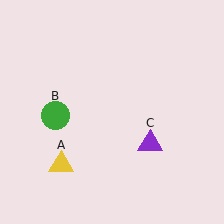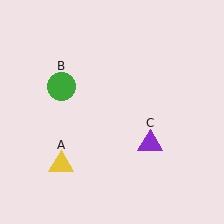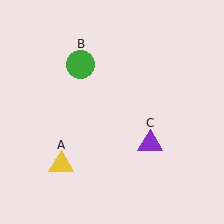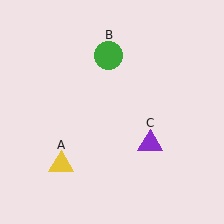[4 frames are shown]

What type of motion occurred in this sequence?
The green circle (object B) rotated clockwise around the center of the scene.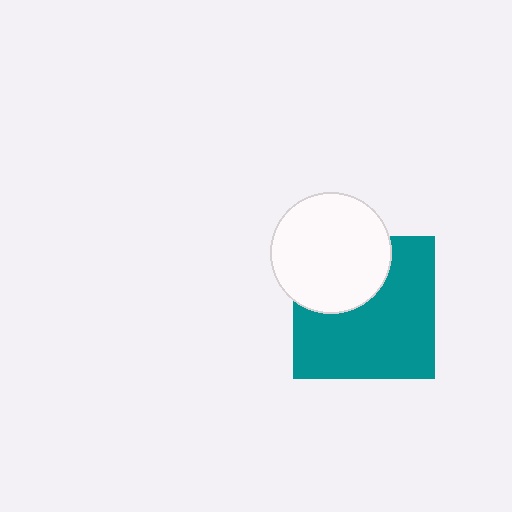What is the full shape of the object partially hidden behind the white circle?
The partially hidden object is a teal square.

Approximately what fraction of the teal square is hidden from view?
Roughly 33% of the teal square is hidden behind the white circle.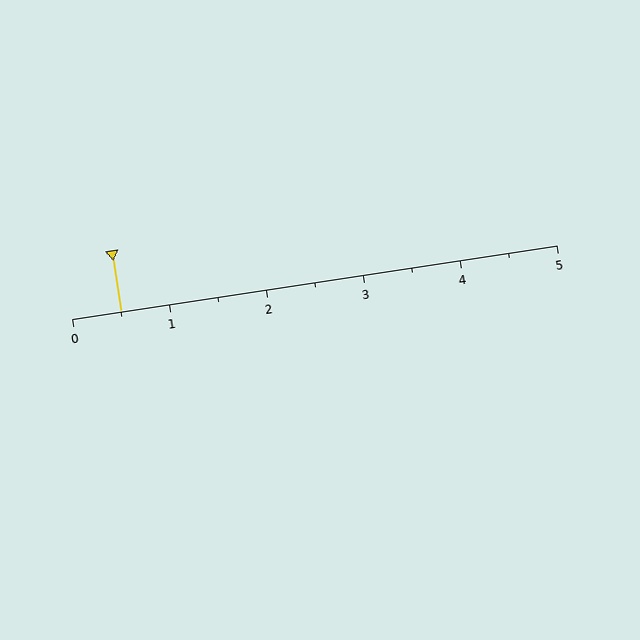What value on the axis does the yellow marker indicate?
The marker indicates approximately 0.5.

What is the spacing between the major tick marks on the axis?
The major ticks are spaced 1 apart.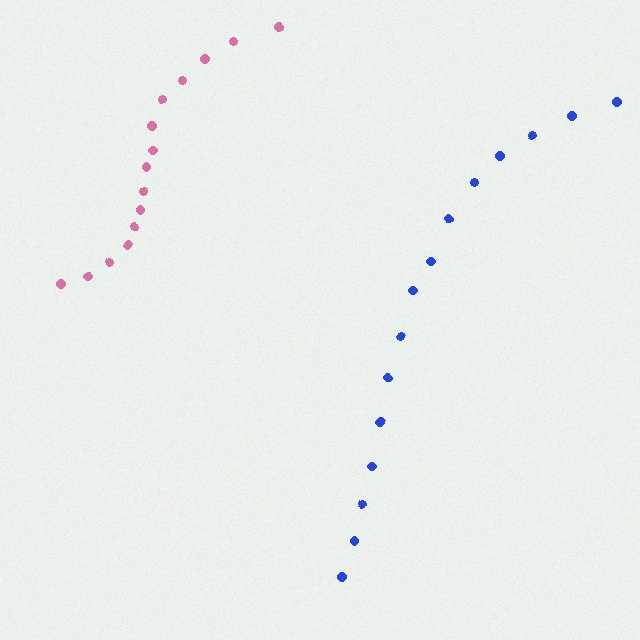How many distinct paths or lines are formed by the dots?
There are 2 distinct paths.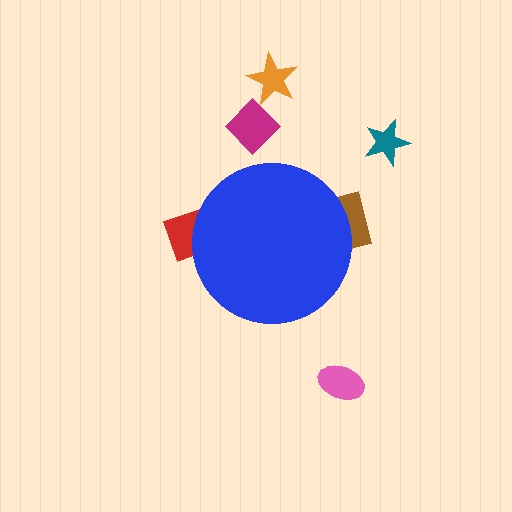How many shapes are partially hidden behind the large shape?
2 shapes are partially hidden.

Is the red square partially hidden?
Yes, the red square is partially hidden behind the blue circle.